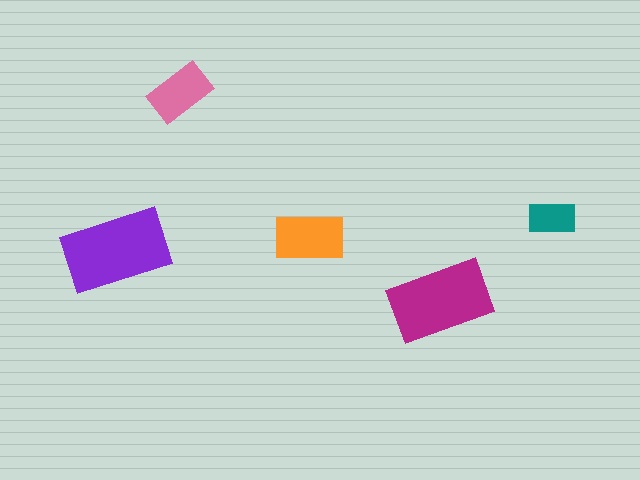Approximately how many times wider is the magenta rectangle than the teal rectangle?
About 2 times wider.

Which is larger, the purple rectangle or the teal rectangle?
The purple one.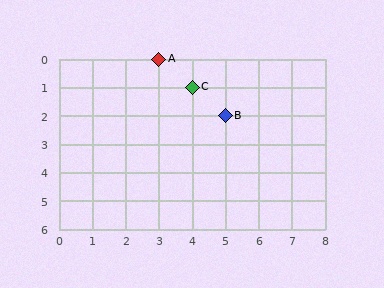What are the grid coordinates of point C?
Point C is at grid coordinates (4, 1).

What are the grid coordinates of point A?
Point A is at grid coordinates (3, 0).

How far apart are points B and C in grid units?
Points B and C are 1 column and 1 row apart (about 1.4 grid units diagonally).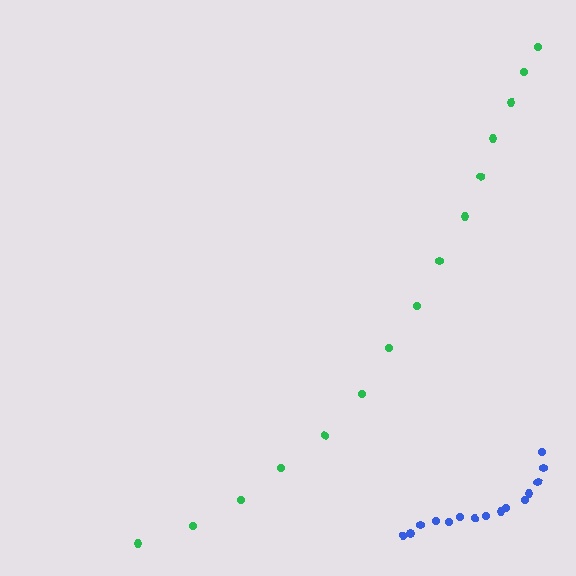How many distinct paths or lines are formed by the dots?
There are 2 distinct paths.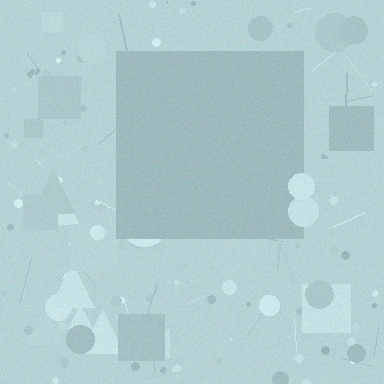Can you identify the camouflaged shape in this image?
The camouflaged shape is a square.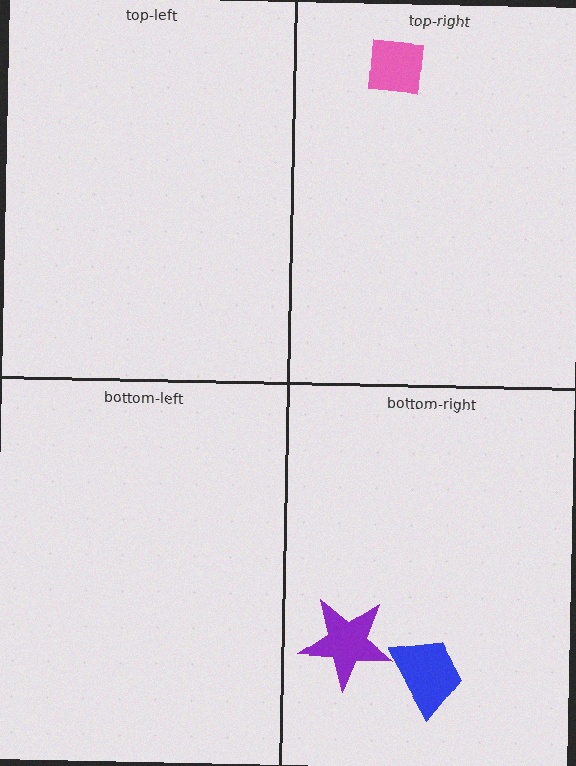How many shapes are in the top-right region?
1.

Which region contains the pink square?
The top-right region.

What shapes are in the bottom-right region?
The purple star, the blue trapezoid.